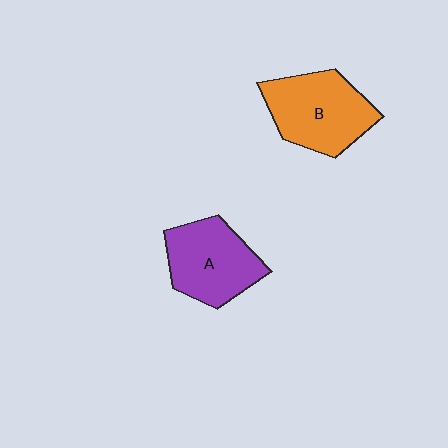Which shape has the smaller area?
Shape A (purple).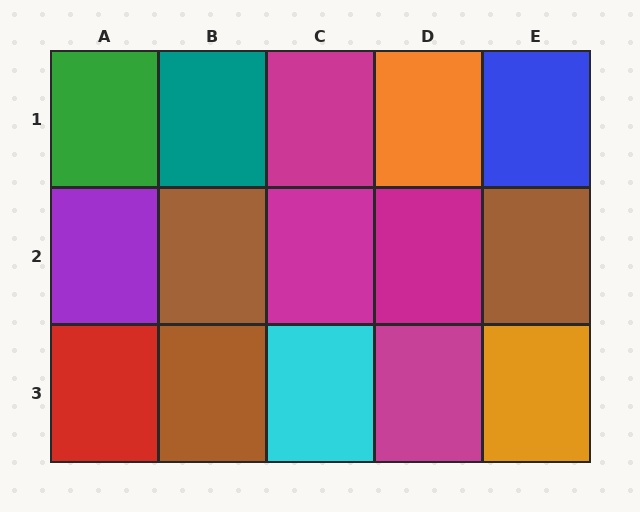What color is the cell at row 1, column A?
Green.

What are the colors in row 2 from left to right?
Purple, brown, magenta, magenta, brown.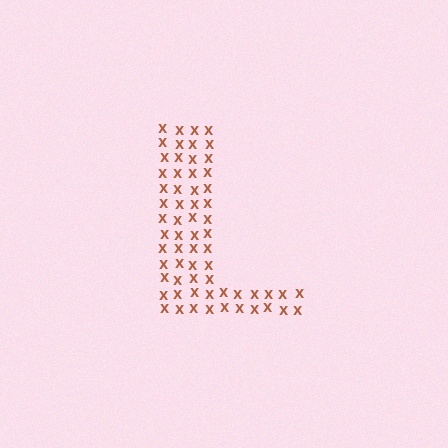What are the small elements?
The small elements are letter X's.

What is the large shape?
The large shape is the letter L.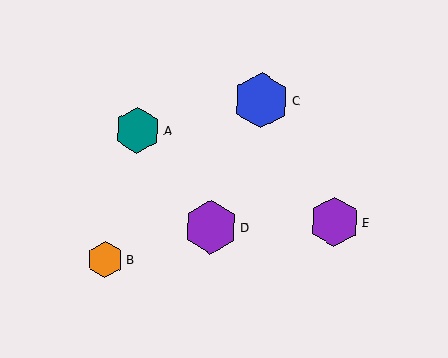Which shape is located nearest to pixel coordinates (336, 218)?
The purple hexagon (labeled E) at (334, 222) is nearest to that location.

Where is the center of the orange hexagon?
The center of the orange hexagon is at (105, 259).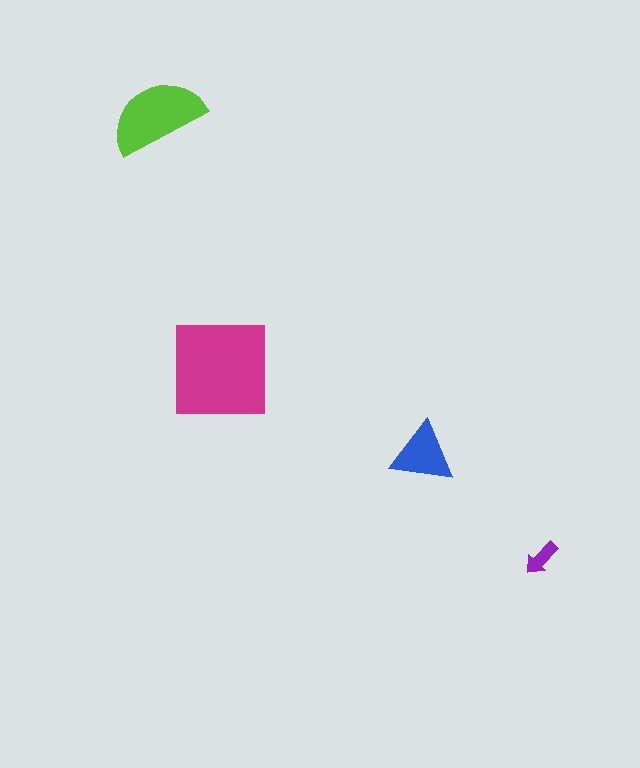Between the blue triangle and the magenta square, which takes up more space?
The magenta square.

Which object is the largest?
The magenta square.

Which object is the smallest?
The purple arrow.